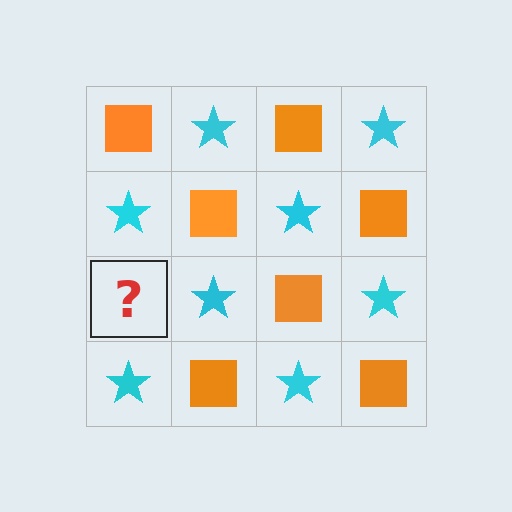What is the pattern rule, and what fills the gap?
The rule is that it alternates orange square and cyan star in a checkerboard pattern. The gap should be filled with an orange square.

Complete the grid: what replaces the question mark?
The question mark should be replaced with an orange square.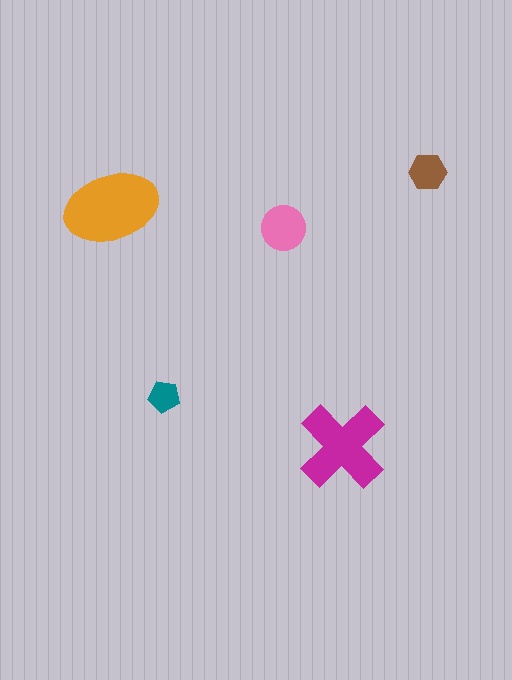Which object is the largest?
The orange ellipse.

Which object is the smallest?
The teal pentagon.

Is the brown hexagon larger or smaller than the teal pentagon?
Larger.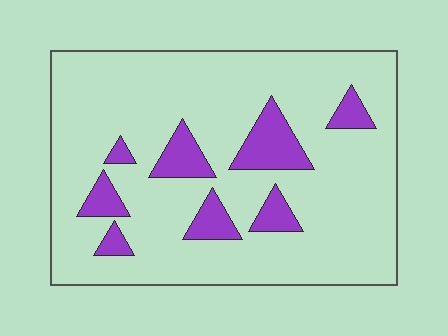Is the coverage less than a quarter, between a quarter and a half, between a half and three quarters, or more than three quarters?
Less than a quarter.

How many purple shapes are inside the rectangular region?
8.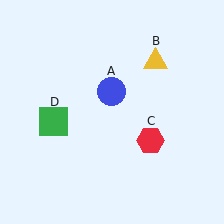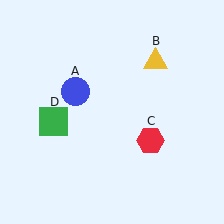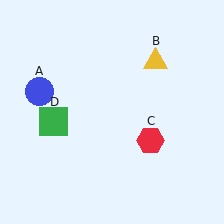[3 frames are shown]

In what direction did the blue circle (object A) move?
The blue circle (object A) moved left.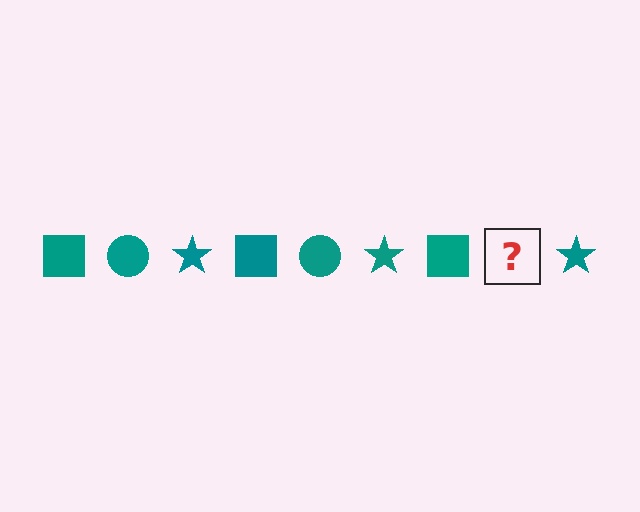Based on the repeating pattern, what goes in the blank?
The blank should be a teal circle.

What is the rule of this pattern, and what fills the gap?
The rule is that the pattern cycles through square, circle, star shapes in teal. The gap should be filled with a teal circle.